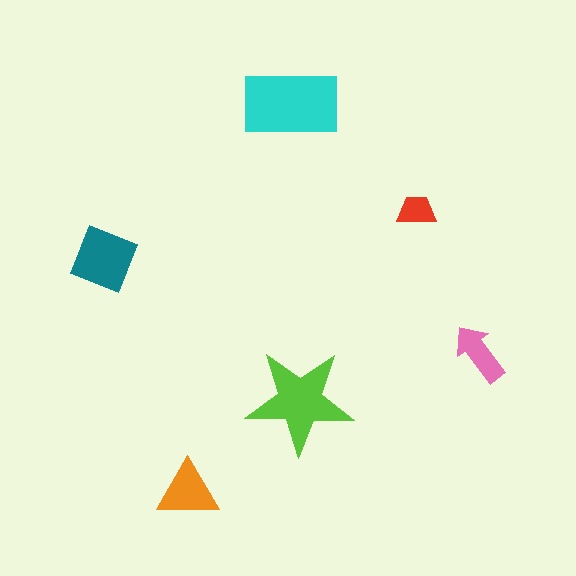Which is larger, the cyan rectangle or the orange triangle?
The cyan rectangle.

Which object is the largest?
The cyan rectangle.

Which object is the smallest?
The red trapezoid.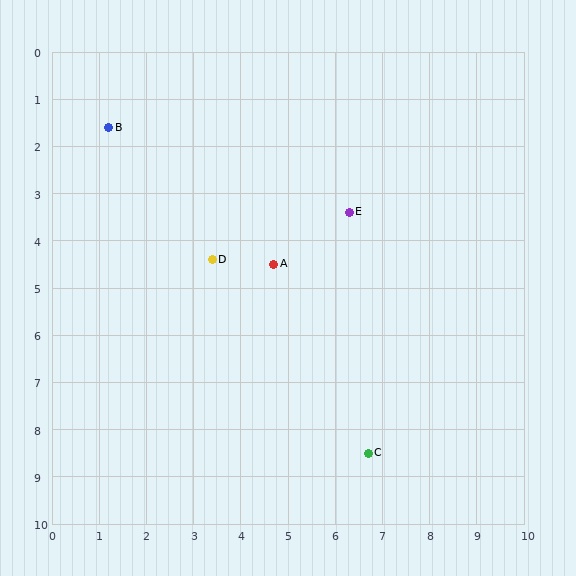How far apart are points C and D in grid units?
Points C and D are about 5.3 grid units apart.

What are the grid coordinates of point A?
Point A is at approximately (4.7, 4.5).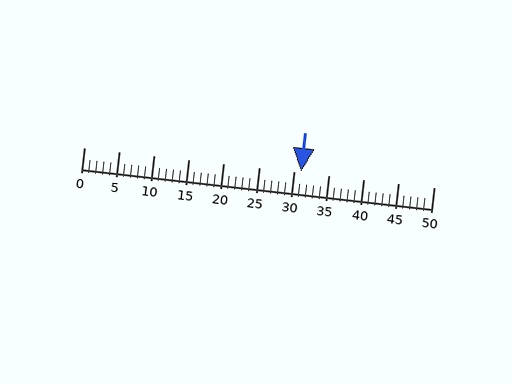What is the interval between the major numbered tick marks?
The major tick marks are spaced 5 units apart.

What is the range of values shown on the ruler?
The ruler shows values from 0 to 50.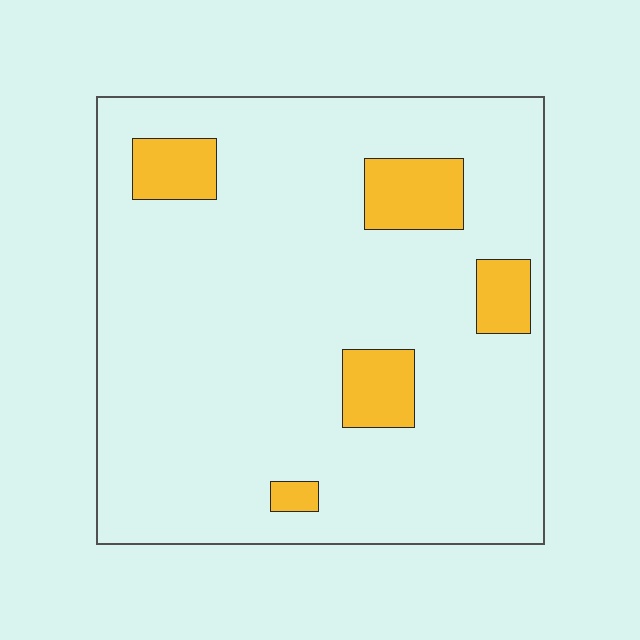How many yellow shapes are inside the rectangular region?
5.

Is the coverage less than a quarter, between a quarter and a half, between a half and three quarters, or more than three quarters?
Less than a quarter.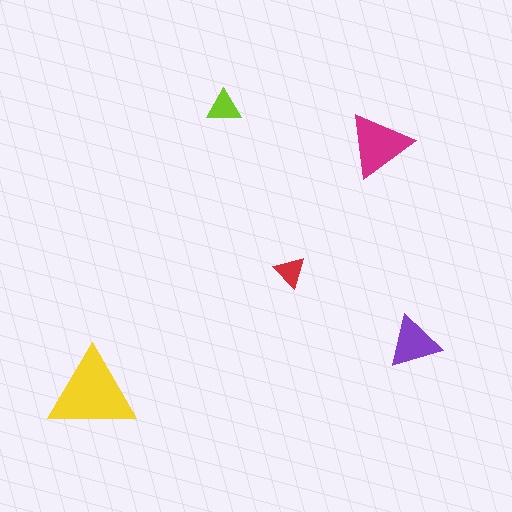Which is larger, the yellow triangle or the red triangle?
The yellow one.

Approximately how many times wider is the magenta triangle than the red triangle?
About 2 times wider.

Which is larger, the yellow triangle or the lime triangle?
The yellow one.